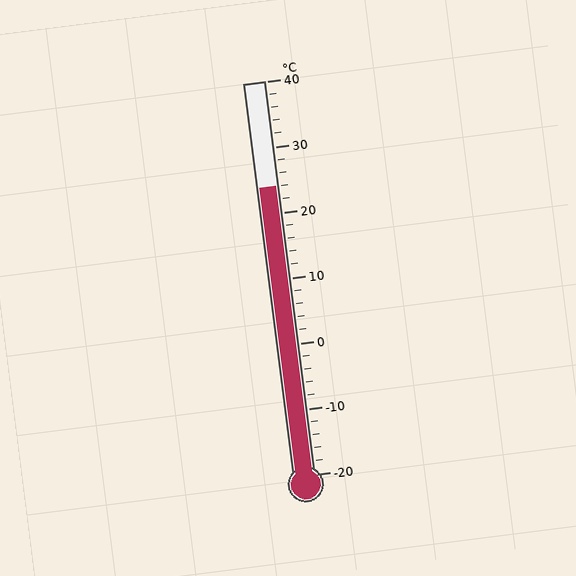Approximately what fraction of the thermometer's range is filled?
The thermometer is filled to approximately 75% of its range.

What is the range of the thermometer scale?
The thermometer scale ranges from -20°C to 40°C.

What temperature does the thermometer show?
The thermometer shows approximately 24°C.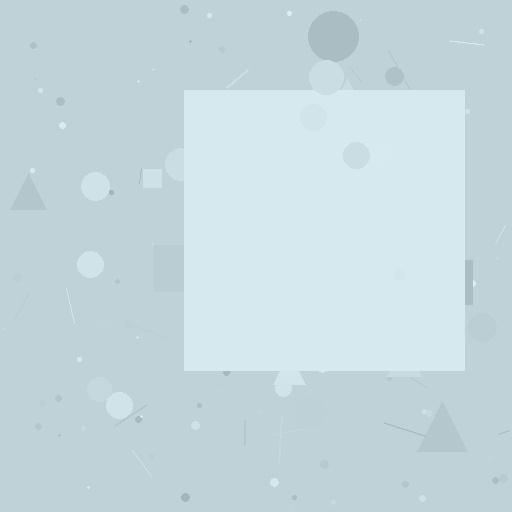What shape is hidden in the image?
A square is hidden in the image.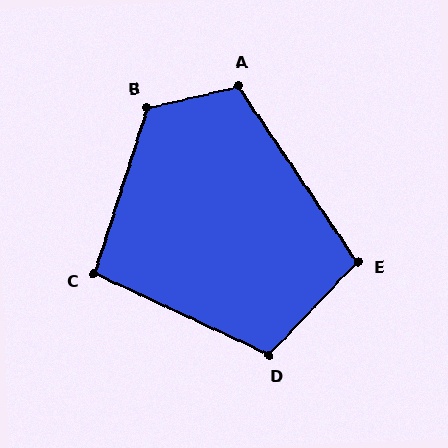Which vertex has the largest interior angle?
B, at approximately 121 degrees.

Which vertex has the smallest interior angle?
C, at approximately 97 degrees.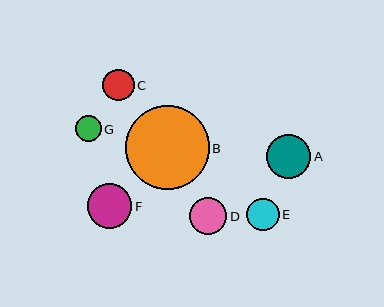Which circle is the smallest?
Circle G is the smallest with a size of approximately 26 pixels.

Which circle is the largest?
Circle B is the largest with a size of approximately 84 pixels.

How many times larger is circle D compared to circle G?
Circle D is approximately 1.4 times the size of circle G.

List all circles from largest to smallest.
From largest to smallest: B, F, A, D, E, C, G.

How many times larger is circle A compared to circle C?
Circle A is approximately 1.4 times the size of circle C.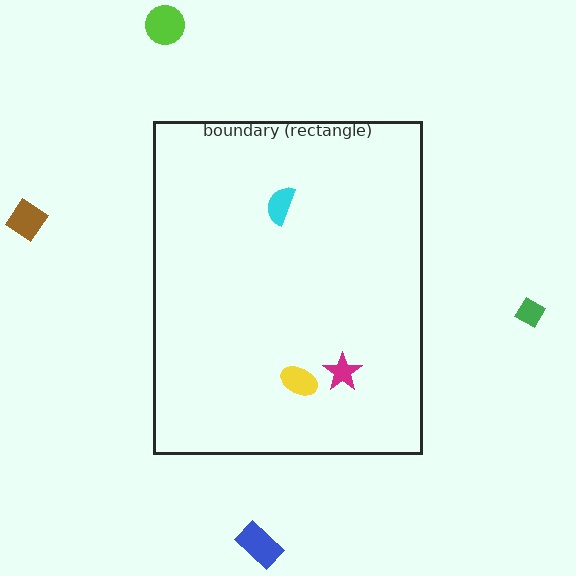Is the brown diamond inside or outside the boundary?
Outside.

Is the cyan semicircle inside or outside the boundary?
Inside.